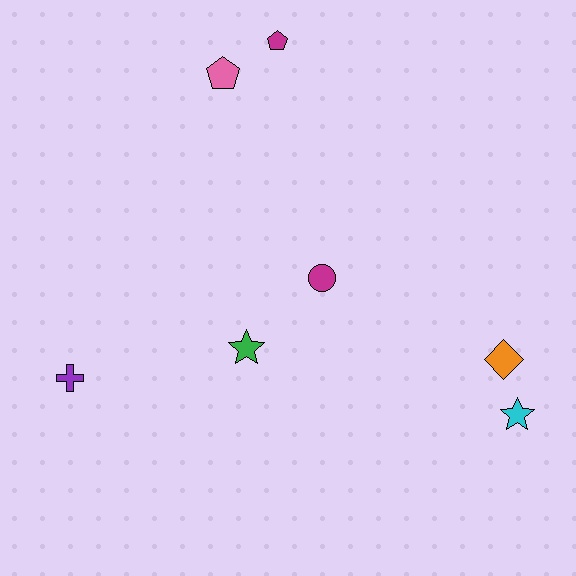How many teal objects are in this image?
There are no teal objects.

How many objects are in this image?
There are 7 objects.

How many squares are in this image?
There are no squares.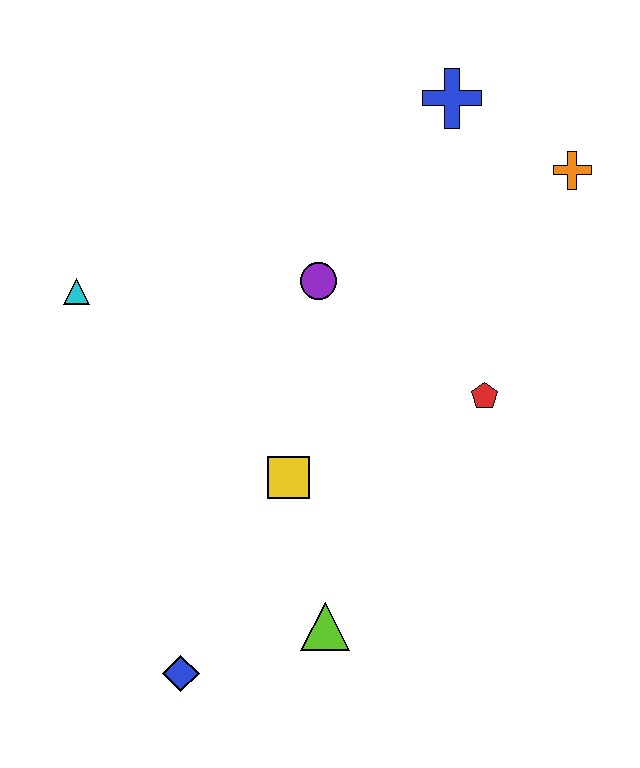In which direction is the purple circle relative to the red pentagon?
The purple circle is to the left of the red pentagon.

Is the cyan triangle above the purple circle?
No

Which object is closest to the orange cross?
The blue cross is closest to the orange cross.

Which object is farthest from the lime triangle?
The blue cross is farthest from the lime triangle.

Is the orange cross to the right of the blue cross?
Yes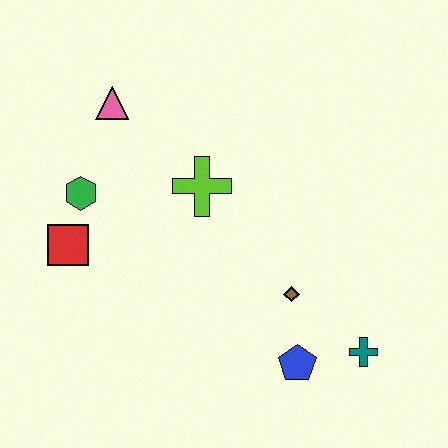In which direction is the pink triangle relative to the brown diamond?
The pink triangle is above the brown diamond.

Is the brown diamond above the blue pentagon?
Yes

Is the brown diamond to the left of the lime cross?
No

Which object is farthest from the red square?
The teal cross is farthest from the red square.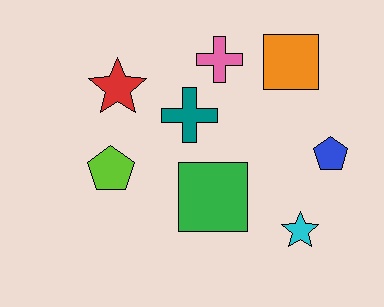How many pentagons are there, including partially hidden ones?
There are 2 pentagons.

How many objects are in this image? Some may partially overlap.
There are 8 objects.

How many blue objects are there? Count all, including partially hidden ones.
There is 1 blue object.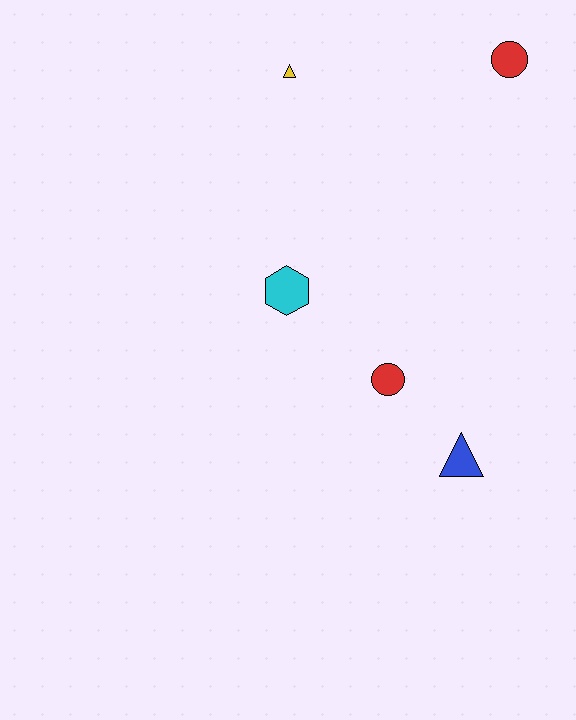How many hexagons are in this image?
There is 1 hexagon.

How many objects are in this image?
There are 5 objects.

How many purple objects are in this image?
There are no purple objects.